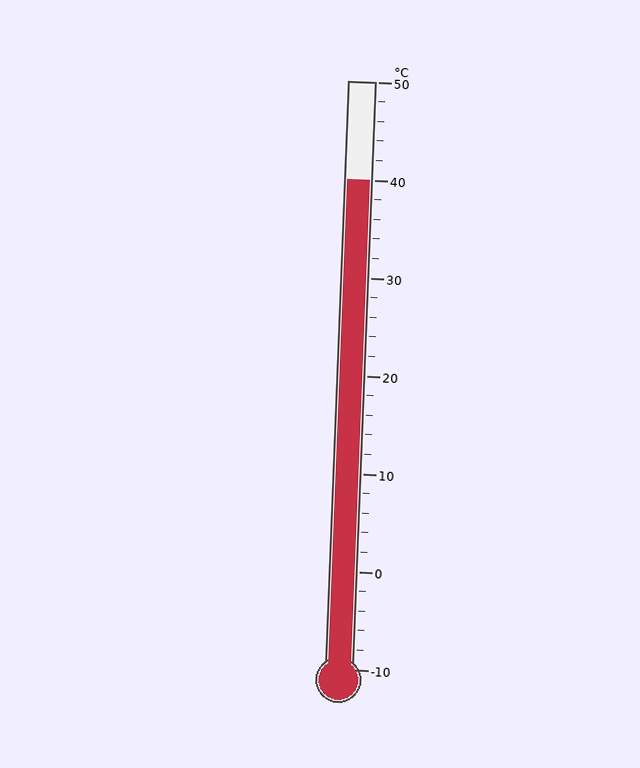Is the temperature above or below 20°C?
The temperature is above 20°C.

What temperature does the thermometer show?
The thermometer shows approximately 40°C.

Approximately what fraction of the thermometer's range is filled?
The thermometer is filled to approximately 85% of its range.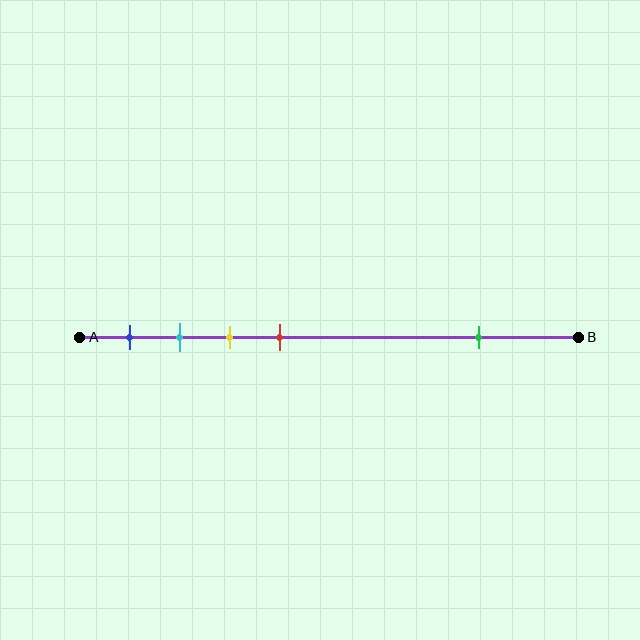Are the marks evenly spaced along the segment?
No, the marks are not evenly spaced.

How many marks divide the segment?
There are 5 marks dividing the segment.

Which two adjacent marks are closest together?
The cyan and yellow marks are the closest adjacent pair.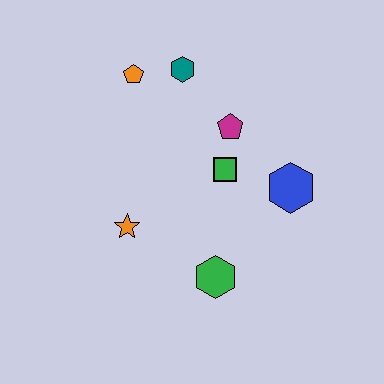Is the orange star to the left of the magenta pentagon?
Yes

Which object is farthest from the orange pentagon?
The green hexagon is farthest from the orange pentagon.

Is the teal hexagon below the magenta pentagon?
No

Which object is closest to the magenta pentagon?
The green square is closest to the magenta pentagon.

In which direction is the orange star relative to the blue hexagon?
The orange star is to the left of the blue hexagon.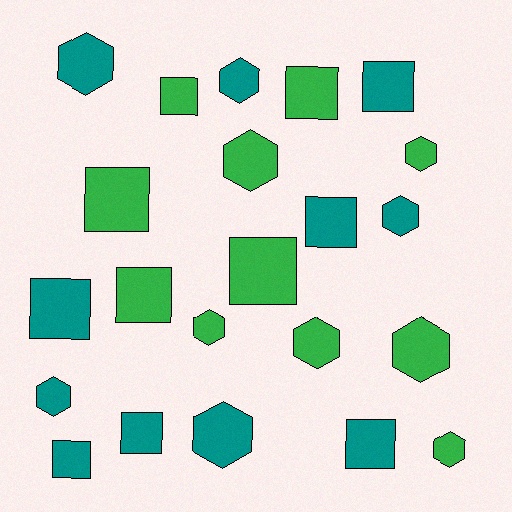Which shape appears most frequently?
Square, with 11 objects.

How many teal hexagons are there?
There are 5 teal hexagons.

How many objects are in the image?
There are 22 objects.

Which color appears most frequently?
Green, with 11 objects.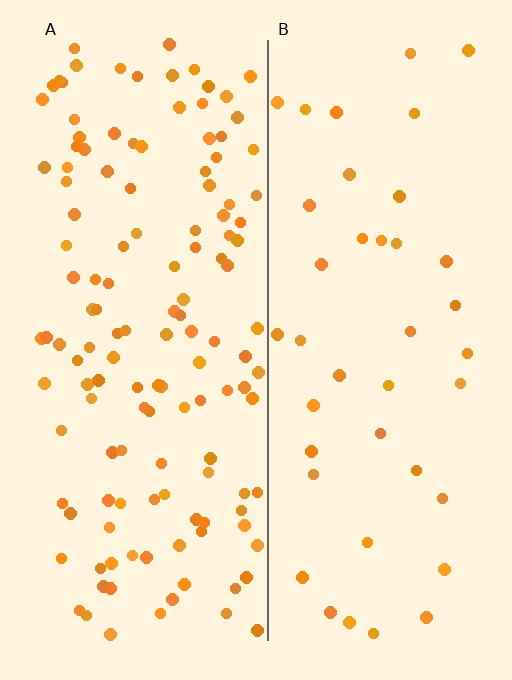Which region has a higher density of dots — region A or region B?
A (the left).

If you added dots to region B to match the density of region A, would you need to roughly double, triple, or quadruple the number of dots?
Approximately triple.